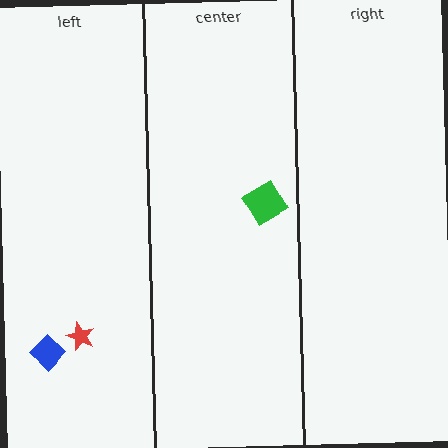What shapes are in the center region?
The green diamond.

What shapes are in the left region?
The red star, the blue diamond.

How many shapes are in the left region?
2.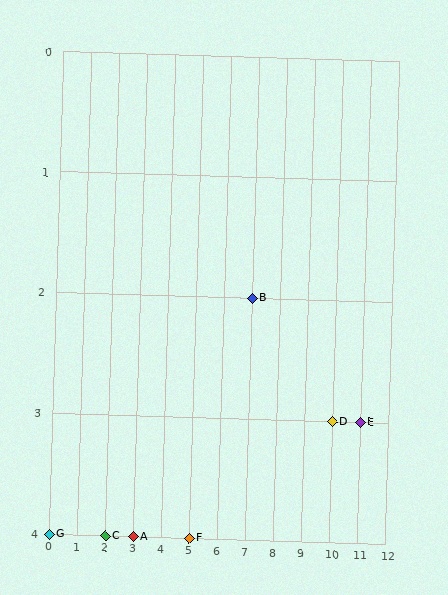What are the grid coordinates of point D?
Point D is at grid coordinates (10, 3).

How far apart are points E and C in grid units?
Points E and C are 9 columns and 1 row apart (about 9.1 grid units diagonally).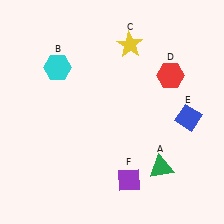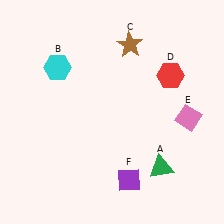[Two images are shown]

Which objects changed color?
C changed from yellow to brown. E changed from blue to pink.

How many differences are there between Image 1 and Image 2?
There are 2 differences between the two images.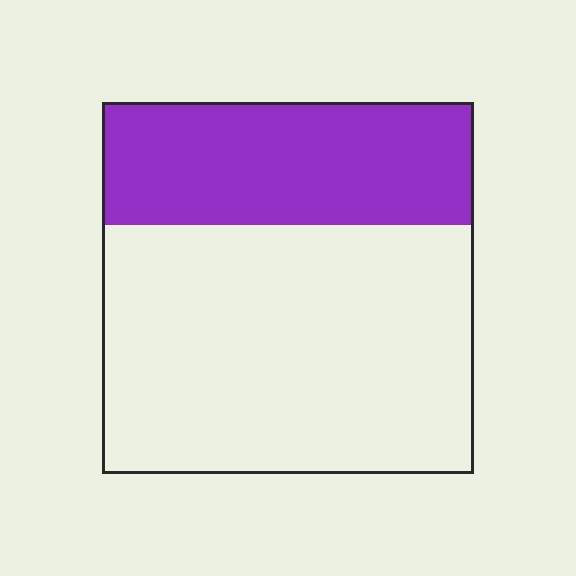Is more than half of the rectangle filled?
No.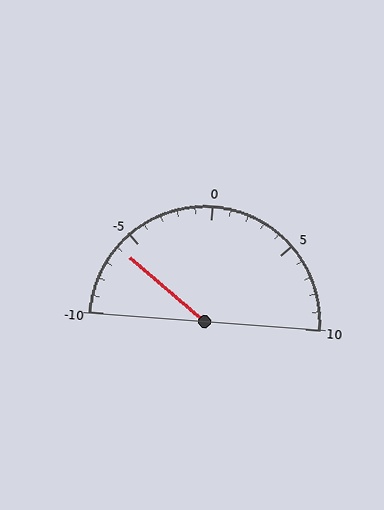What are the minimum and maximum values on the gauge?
The gauge ranges from -10 to 10.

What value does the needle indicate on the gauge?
The needle indicates approximately -6.